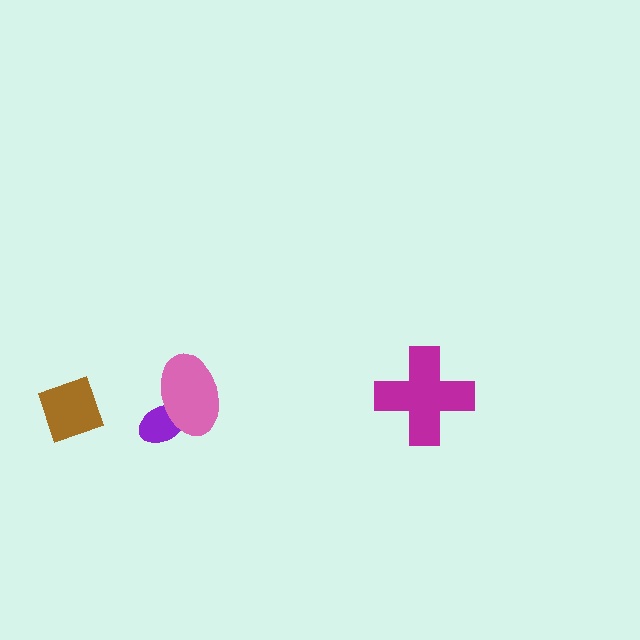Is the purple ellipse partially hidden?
Yes, it is partially covered by another shape.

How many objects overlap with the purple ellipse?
1 object overlaps with the purple ellipse.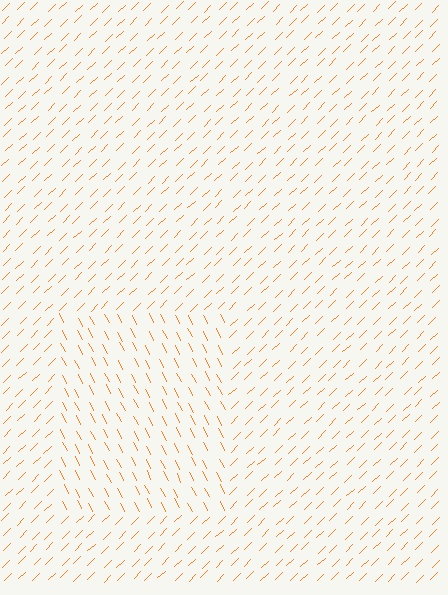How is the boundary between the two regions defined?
The boundary is defined purely by a change in line orientation (approximately 73 degrees difference). All lines are the same color and thickness.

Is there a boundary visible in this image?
Yes, there is a texture boundary formed by a change in line orientation.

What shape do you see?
I see a rectangle.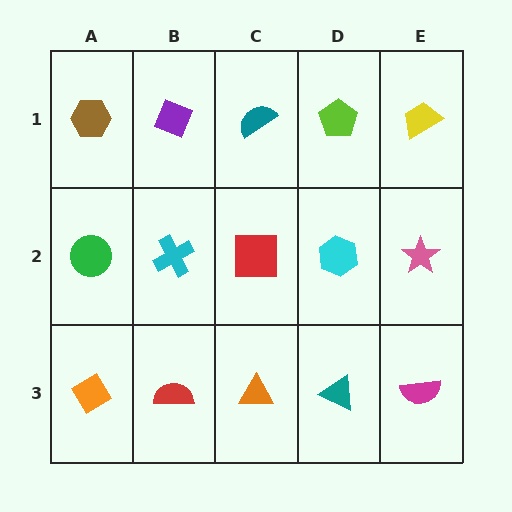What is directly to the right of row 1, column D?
A yellow trapezoid.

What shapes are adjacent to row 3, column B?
A cyan cross (row 2, column B), an orange diamond (row 3, column A), an orange triangle (row 3, column C).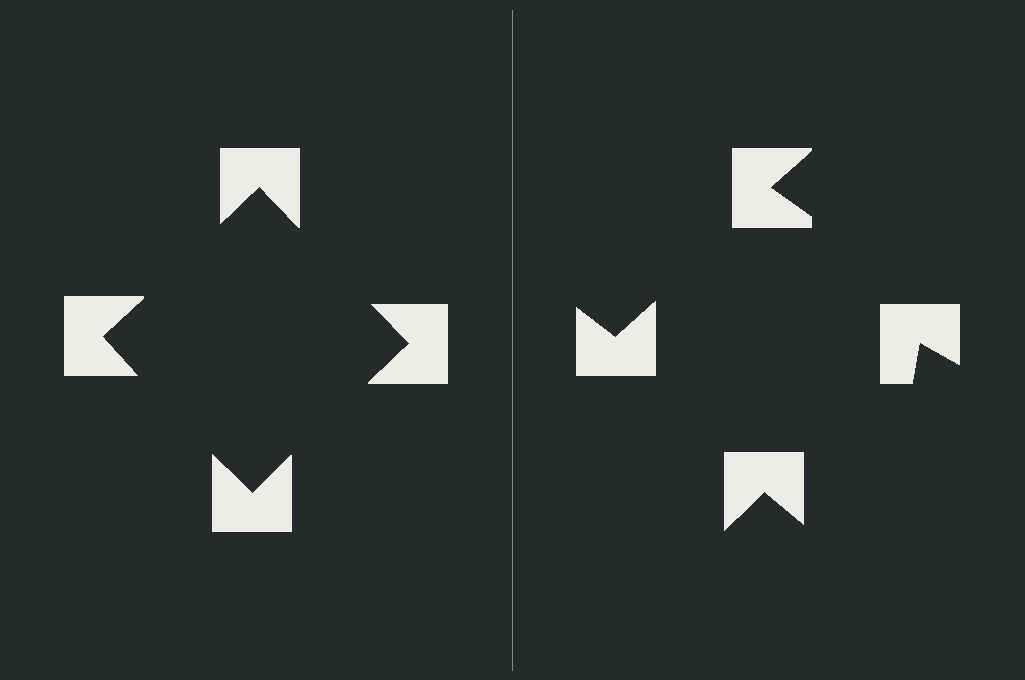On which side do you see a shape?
An illusory square appears on the left side. On the right side the wedge cuts are rotated, so no coherent shape forms.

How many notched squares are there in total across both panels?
8 — 4 on each side.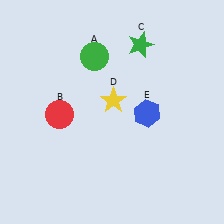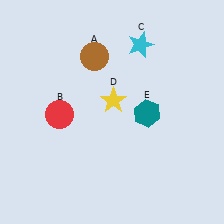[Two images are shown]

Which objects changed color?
A changed from green to brown. C changed from green to cyan. E changed from blue to teal.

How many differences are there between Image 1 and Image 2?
There are 3 differences between the two images.